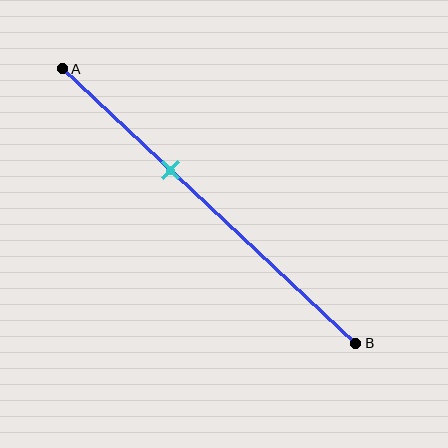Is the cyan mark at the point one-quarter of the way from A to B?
No, the mark is at about 35% from A, not at the 25% one-quarter point.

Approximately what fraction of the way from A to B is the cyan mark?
The cyan mark is approximately 35% of the way from A to B.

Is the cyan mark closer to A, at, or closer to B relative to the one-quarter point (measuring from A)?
The cyan mark is closer to point B than the one-quarter point of segment AB.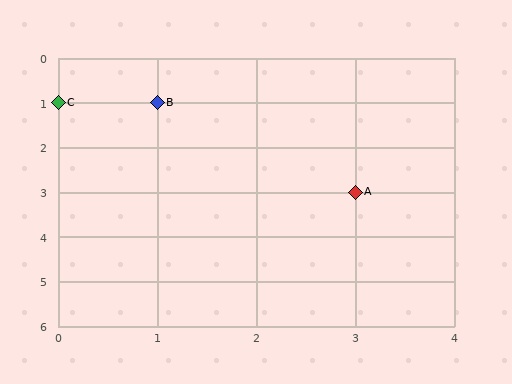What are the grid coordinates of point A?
Point A is at grid coordinates (3, 3).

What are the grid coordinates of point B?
Point B is at grid coordinates (1, 1).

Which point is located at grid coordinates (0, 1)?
Point C is at (0, 1).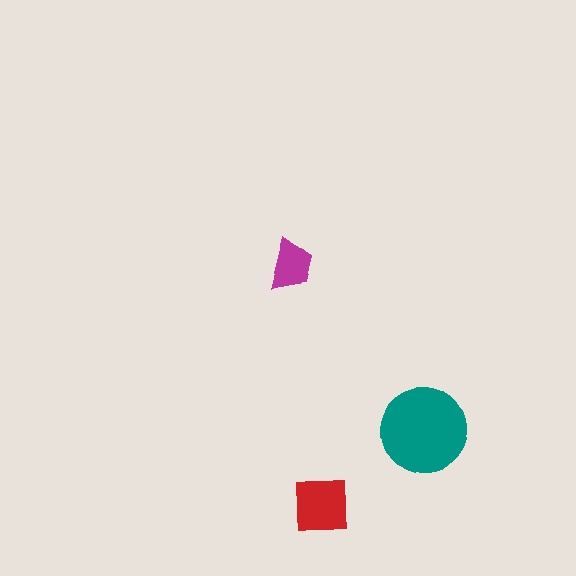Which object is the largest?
The teal circle.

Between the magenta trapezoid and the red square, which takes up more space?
The red square.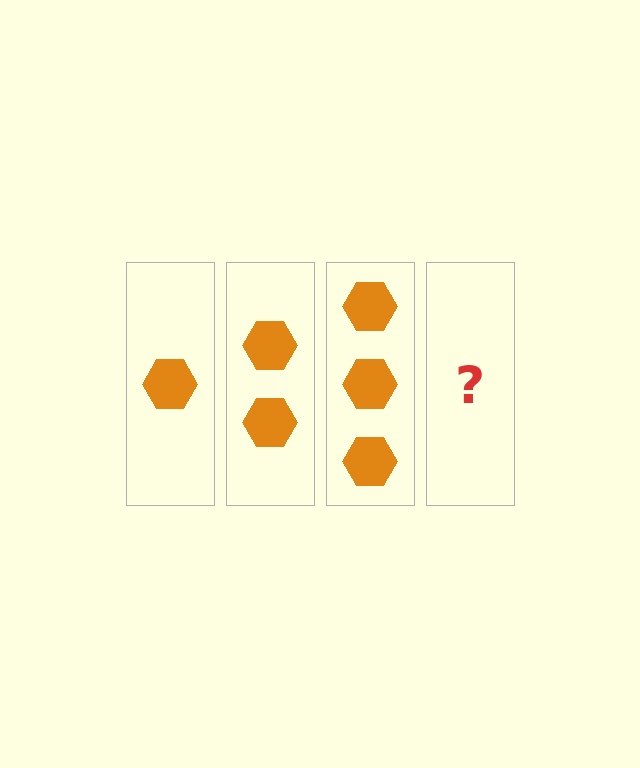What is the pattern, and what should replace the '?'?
The pattern is that each step adds one more hexagon. The '?' should be 4 hexagons.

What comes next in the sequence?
The next element should be 4 hexagons.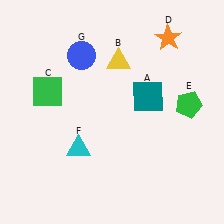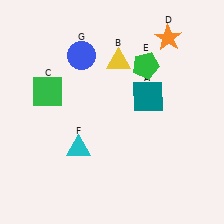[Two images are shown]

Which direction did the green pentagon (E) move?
The green pentagon (E) moved left.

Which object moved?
The green pentagon (E) moved left.